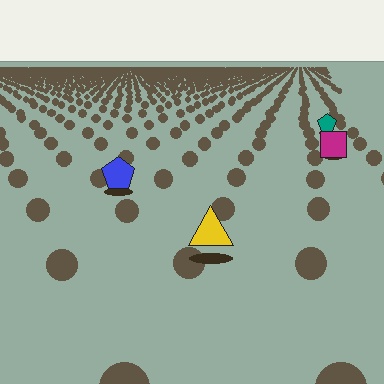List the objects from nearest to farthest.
From nearest to farthest: the yellow triangle, the blue pentagon, the magenta square, the teal pentagon.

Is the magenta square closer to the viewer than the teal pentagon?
Yes. The magenta square is closer — you can tell from the texture gradient: the ground texture is coarser near it.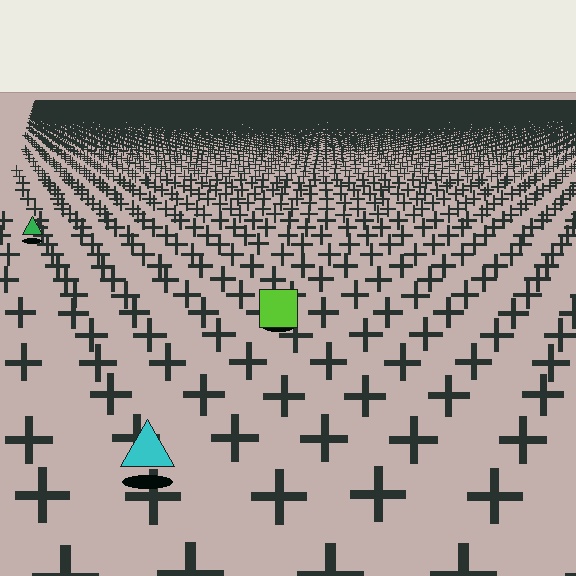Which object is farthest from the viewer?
The green triangle is farthest from the viewer. It appears smaller and the ground texture around it is denser.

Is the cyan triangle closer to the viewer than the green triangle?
Yes. The cyan triangle is closer — you can tell from the texture gradient: the ground texture is coarser near it.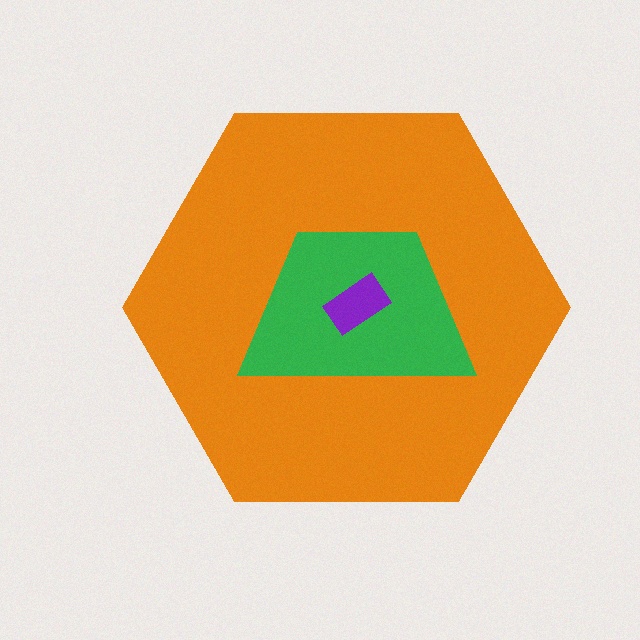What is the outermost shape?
The orange hexagon.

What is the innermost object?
The purple rectangle.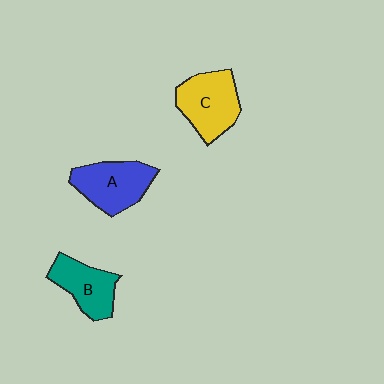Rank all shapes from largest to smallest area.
From largest to smallest: C (yellow), A (blue), B (teal).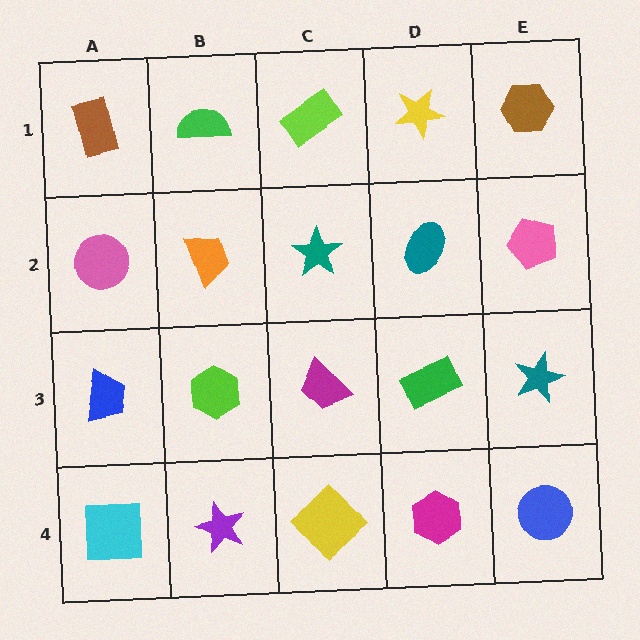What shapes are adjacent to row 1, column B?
An orange trapezoid (row 2, column B), a brown rectangle (row 1, column A), a lime rectangle (row 1, column C).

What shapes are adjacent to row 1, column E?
A pink pentagon (row 2, column E), a yellow star (row 1, column D).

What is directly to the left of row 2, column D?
A teal star.